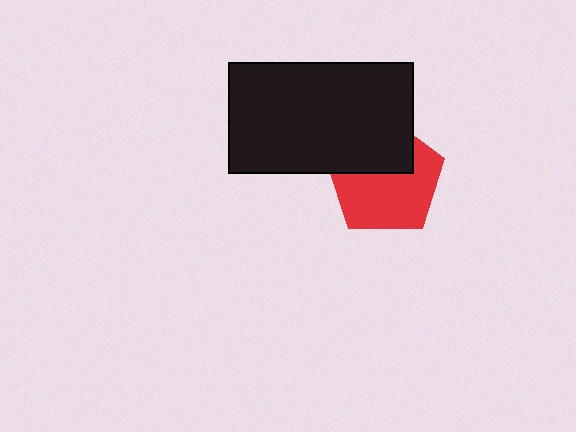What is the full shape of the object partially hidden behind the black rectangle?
The partially hidden object is a red pentagon.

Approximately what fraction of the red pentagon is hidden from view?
Roughly 38% of the red pentagon is hidden behind the black rectangle.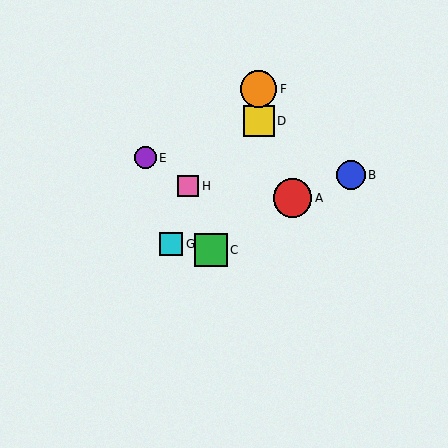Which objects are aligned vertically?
Objects D, F are aligned vertically.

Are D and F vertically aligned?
Yes, both are at x≈259.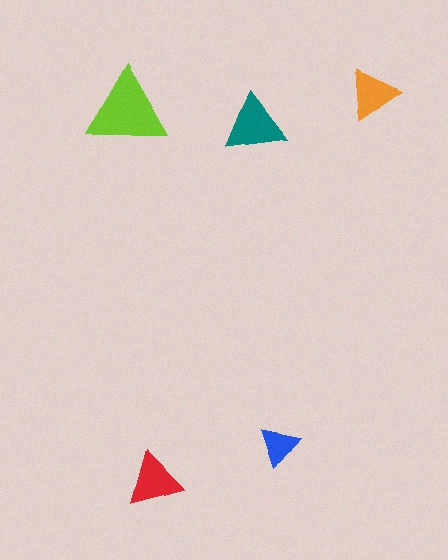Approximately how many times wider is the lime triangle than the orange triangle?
About 1.5 times wider.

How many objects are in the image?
There are 5 objects in the image.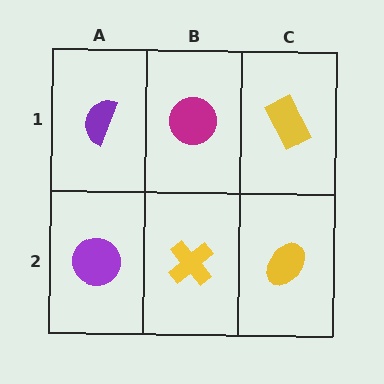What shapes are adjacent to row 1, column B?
A yellow cross (row 2, column B), a purple semicircle (row 1, column A), a yellow rectangle (row 1, column C).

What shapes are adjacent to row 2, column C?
A yellow rectangle (row 1, column C), a yellow cross (row 2, column B).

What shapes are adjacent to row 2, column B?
A magenta circle (row 1, column B), a purple circle (row 2, column A), a yellow ellipse (row 2, column C).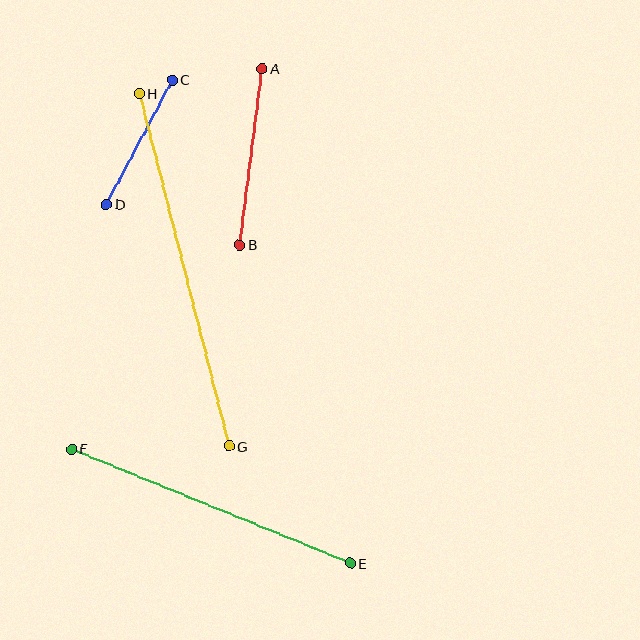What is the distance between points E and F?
The distance is approximately 301 pixels.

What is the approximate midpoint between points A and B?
The midpoint is at approximately (251, 157) pixels.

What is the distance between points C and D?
The distance is approximately 140 pixels.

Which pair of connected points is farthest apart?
Points G and H are farthest apart.